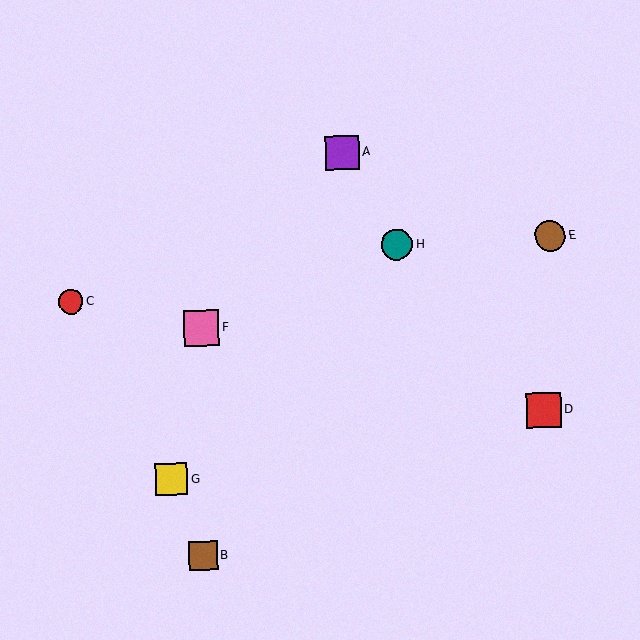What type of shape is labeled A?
Shape A is a purple square.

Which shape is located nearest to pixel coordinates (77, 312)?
The red circle (labeled C) at (71, 302) is nearest to that location.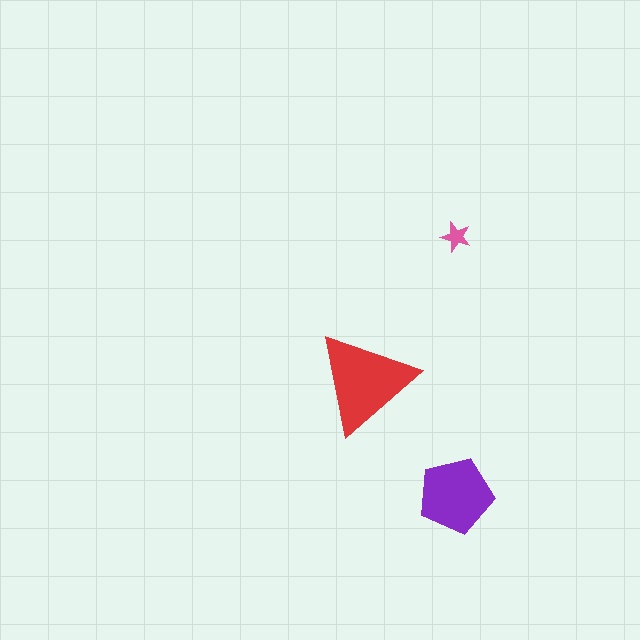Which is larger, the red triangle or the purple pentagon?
The red triangle.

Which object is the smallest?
The pink star.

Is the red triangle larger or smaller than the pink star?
Larger.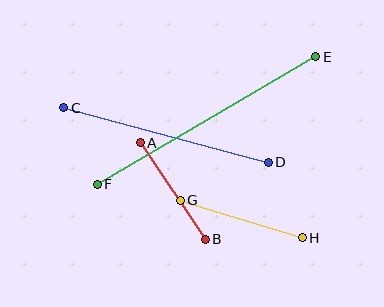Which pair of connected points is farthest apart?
Points E and F are farthest apart.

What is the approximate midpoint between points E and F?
The midpoint is at approximately (207, 120) pixels.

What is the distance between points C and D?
The distance is approximately 212 pixels.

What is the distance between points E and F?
The distance is approximately 253 pixels.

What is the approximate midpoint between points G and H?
The midpoint is at approximately (241, 219) pixels.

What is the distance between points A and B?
The distance is approximately 116 pixels.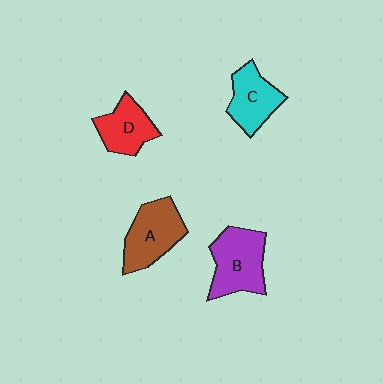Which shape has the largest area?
Shape B (purple).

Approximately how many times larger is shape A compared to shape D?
Approximately 1.3 times.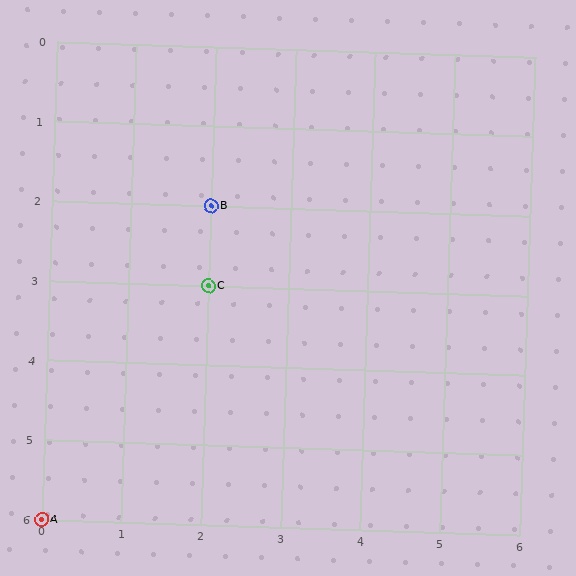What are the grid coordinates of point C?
Point C is at grid coordinates (2, 3).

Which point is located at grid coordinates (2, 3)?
Point C is at (2, 3).